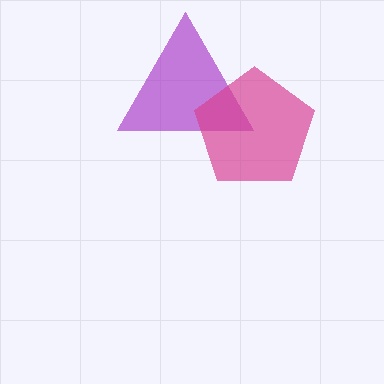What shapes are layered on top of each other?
The layered shapes are: a purple triangle, a magenta pentagon.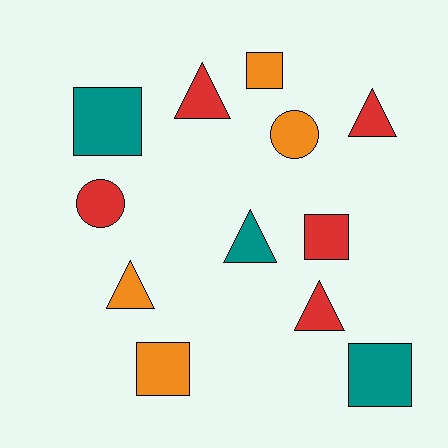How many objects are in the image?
There are 12 objects.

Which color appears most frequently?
Red, with 5 objects.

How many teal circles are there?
There are no teal circles.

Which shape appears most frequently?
Square, with 5 objects.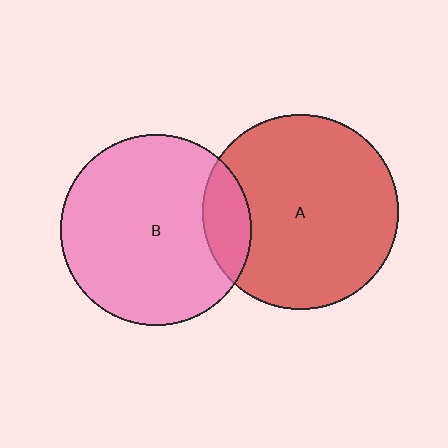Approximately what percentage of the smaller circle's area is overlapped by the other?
Approximately 15%.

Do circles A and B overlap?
Yes.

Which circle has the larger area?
Circle A (red).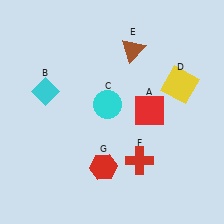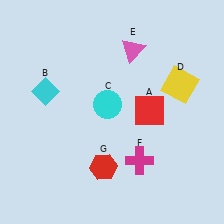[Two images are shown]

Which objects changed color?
E changed from brown to pink. F changed from red to magenta.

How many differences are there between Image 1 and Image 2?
There are 2 differences between the two images.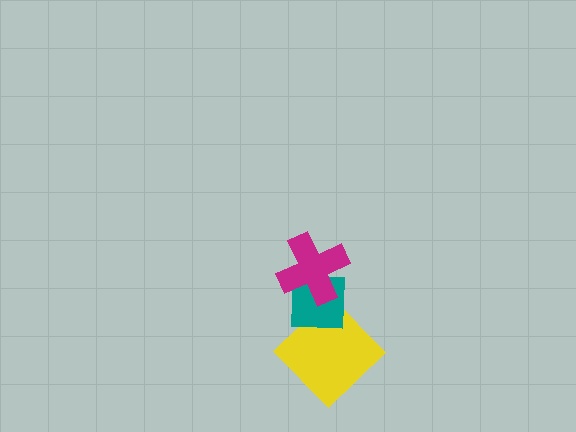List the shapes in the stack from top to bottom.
From top to bottom: the magenta cross, the teal square, the yellow diamond.